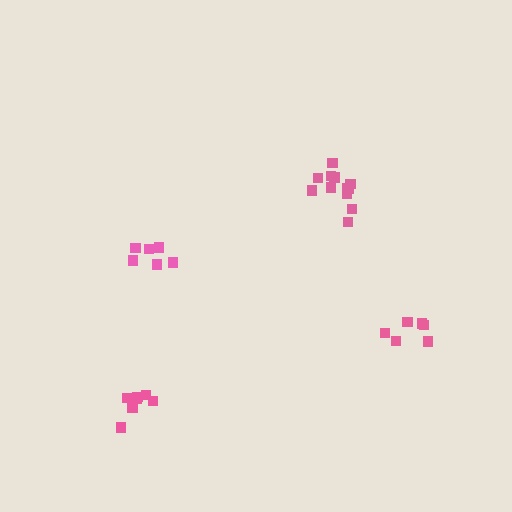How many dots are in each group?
Group 1: 12 dots, Group 2: 6 dots, Group 3: 9 dots, Group 4: 6 dots (33 total).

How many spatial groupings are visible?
There are 4 spatial groupings.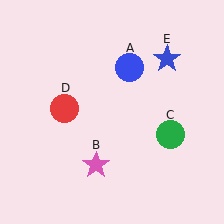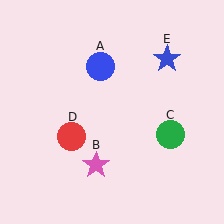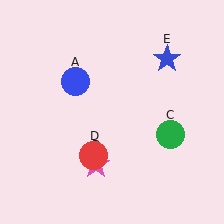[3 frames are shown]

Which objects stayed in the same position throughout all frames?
Pink star (object B) and green circle (object C) and blue star (object E) remained stationary.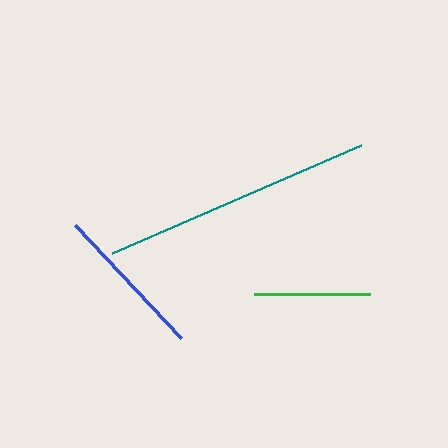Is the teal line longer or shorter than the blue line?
The teal line is longer than the blue line.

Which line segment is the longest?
The teal line is the longest at approximately 272 pixels.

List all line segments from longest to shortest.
From longest to shortest: teal, blue, green.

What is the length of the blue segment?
The blue segment is approximately 155 pixels long.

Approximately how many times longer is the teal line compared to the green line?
The teal line is approximately 2.3 times the length of the green line.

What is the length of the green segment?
The green segment is approximately 117 pixels long.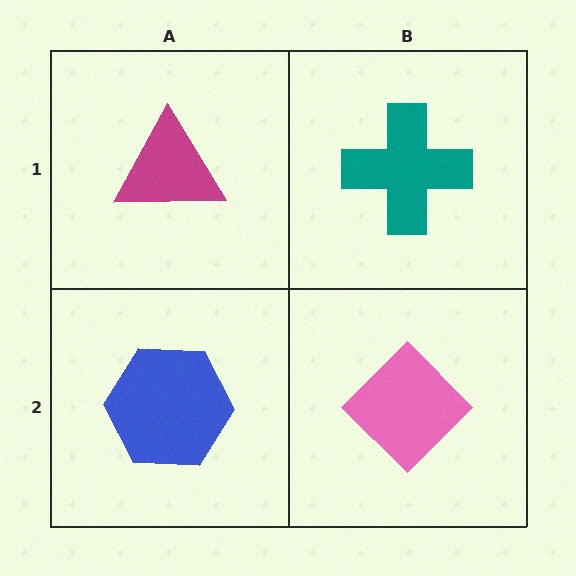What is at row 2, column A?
A blue hexagon.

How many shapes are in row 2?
2 shapes.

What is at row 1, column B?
A teal cross.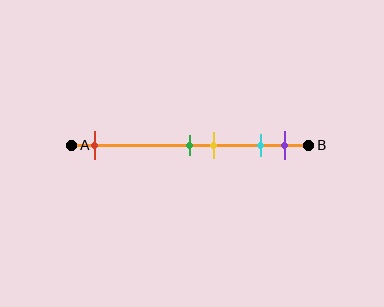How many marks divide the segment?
There are 5 marks dividing the segment.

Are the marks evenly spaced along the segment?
No, the marks are not evenly spaced.